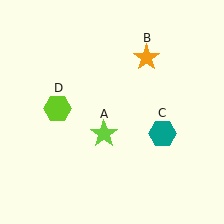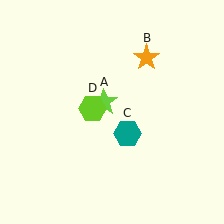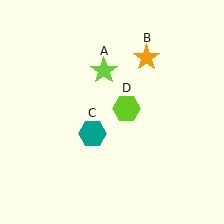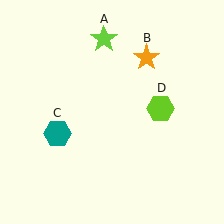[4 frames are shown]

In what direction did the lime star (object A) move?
The lime star (object A) moved up.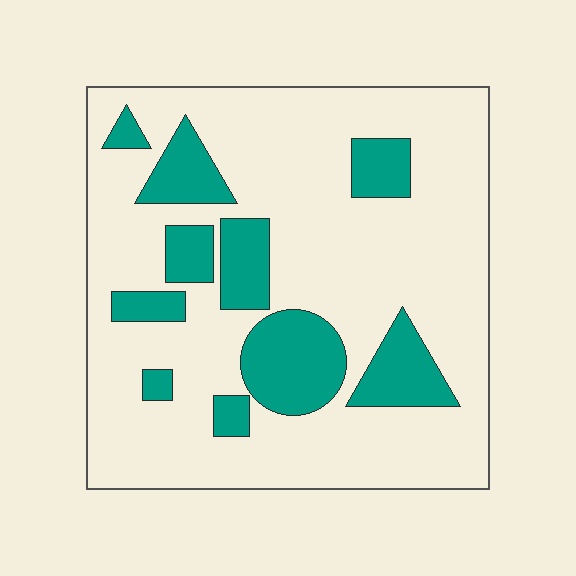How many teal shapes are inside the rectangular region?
10.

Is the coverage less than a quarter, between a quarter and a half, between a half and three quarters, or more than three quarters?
Less than a quarter.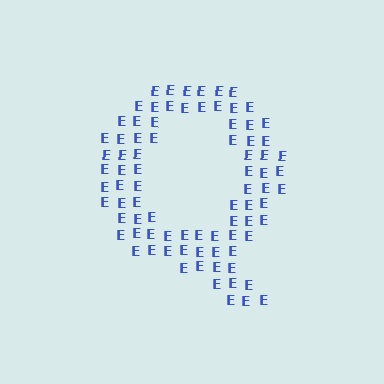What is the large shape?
The large shape is the letter Q.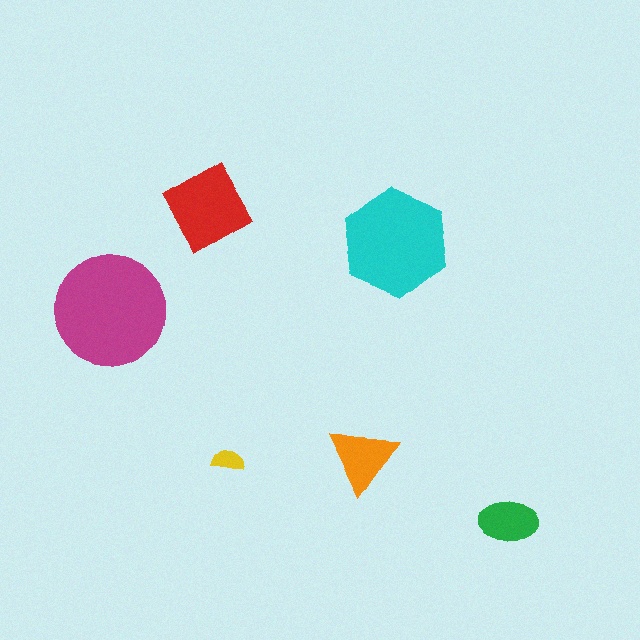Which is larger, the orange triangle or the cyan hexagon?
The cyan hexagon.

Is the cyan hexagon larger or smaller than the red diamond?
Larger.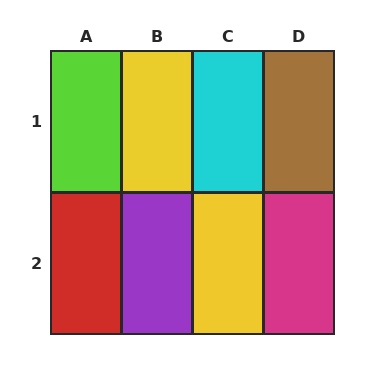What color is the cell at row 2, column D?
Magenta.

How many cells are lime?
1 cell is lime.